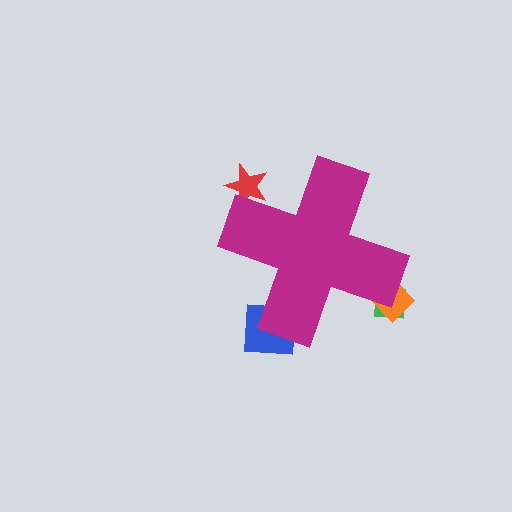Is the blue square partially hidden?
Yes, the blue square is partially hidden behind the magenta cross.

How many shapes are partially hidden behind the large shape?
4 shapes are partially hidden.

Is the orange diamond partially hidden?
Yes, the orange diamond is partially hidden behind the magenta cross.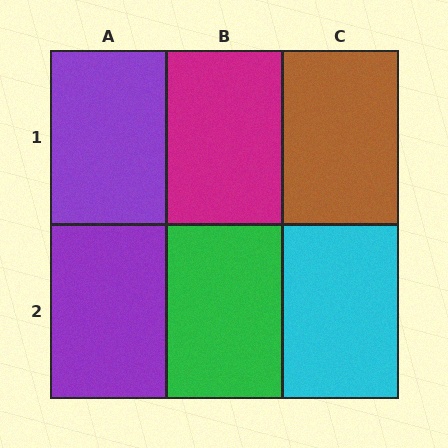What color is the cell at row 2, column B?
Green.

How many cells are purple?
2 cells are purple.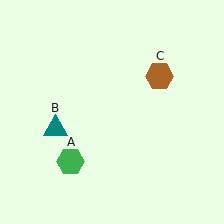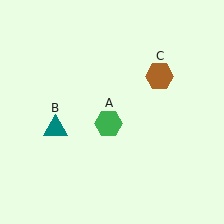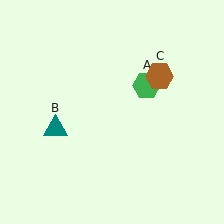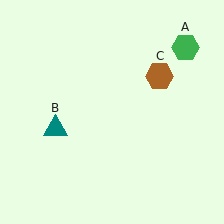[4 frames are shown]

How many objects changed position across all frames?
1 object changed position: green hexagon (object A).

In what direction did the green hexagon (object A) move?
The green hexagon (object A) moved up and to the right.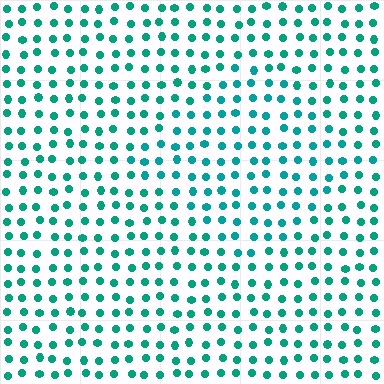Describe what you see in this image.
The image is filled with small teal elements in a uniform arrangement. A diamond-shaped region is visible where the elements are tinted to a slightly different hue, forming a subtle color boundary.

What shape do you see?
I see a diamond.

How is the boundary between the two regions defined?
The boundary is defined purely by a slight shift in hue (about 12 degrees). Spacing, size, and orientation are identical on both sides.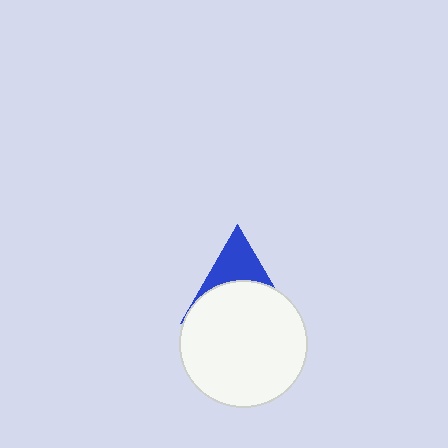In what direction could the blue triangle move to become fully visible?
The blue triangle could move up. That would shift it out from behind the white circle entirely.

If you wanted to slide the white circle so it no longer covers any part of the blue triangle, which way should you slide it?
Slide it down — that is the most direct way to separate the two shapes.